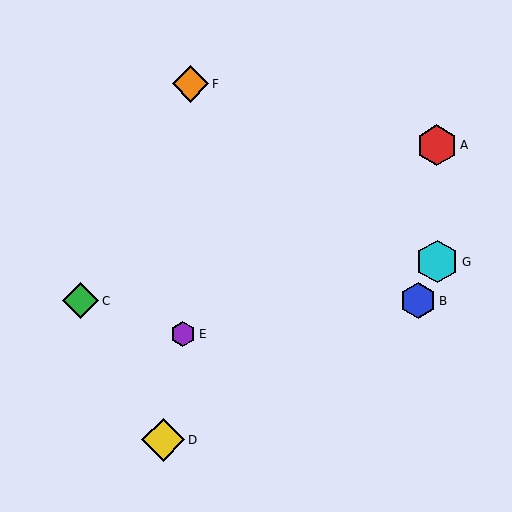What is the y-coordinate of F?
Object F is at y≈84.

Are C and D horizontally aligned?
No, C is at y≈301 and D is at y≈440.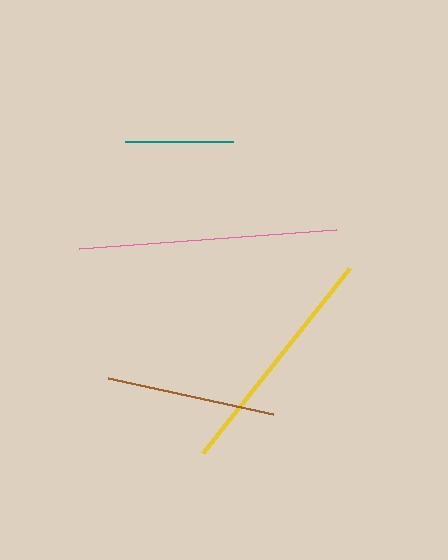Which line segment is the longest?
The pink line is the longest at approximately 257 pixels.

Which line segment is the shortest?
The teal line is the shortest at approximately 108 pixels.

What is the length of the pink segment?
The pink segment is approximately 257 pixels long.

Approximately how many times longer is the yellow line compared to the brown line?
The yellow line is approximately 1.4 times the length of the brown line.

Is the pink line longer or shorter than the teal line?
The pink line is longer than the teal line.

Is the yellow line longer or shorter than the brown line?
The yellow line is longer than the brown line.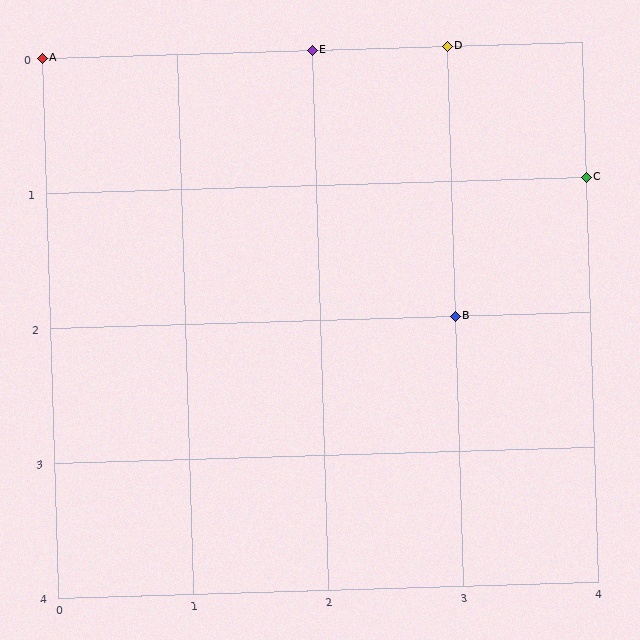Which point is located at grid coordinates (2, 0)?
Point E is at (2, 0).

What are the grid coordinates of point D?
Point D is at grid coordinates (3, 0).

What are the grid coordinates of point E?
Point E is at grid coordinates (2, 0).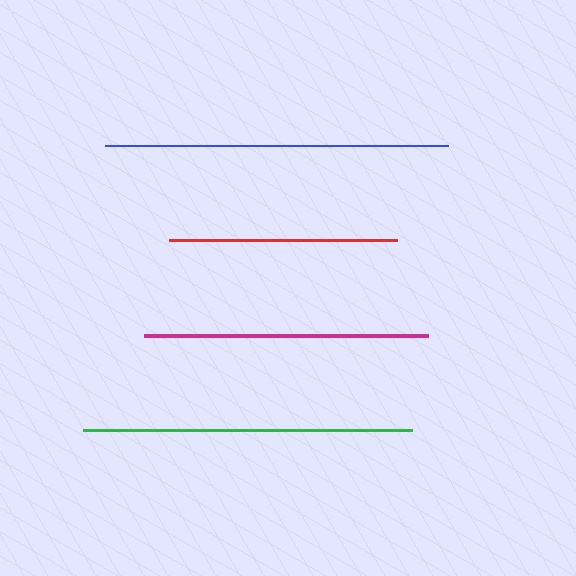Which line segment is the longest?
The blue line is the longest at approximately 343 pixels.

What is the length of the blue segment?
The blue segment is approximately 343 pixels long.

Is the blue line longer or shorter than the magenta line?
The blue line is longer than the magenta line.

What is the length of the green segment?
The green segment is approximately 330 pixels long.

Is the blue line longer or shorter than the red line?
The blue line is longer than the red line.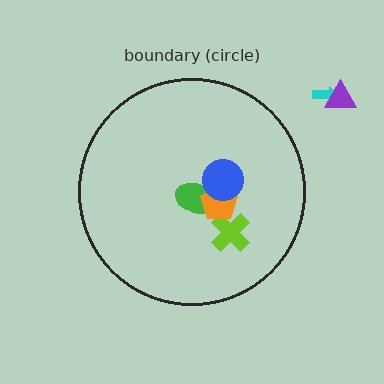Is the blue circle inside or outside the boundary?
Inside.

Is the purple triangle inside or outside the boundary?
Outside.